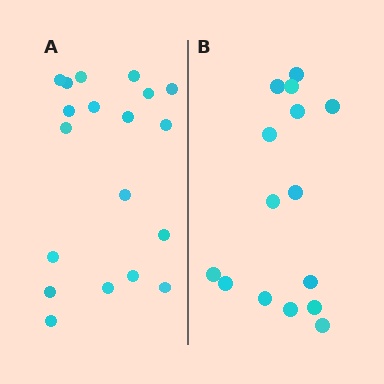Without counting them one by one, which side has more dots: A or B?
Region A (the left region) has more dots.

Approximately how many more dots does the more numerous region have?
Region A has about 4 more dots than region B.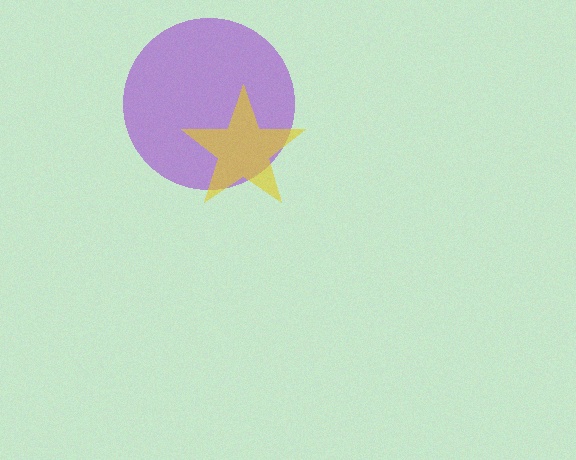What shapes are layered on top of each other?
The layered shapes are: a purple circle, a yellow star.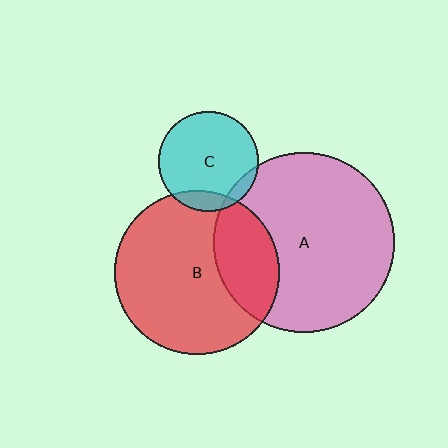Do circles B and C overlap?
Yes.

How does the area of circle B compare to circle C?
Approximately 2.8 times.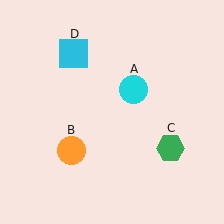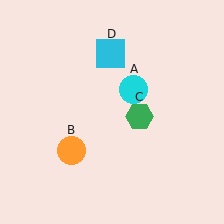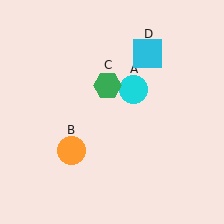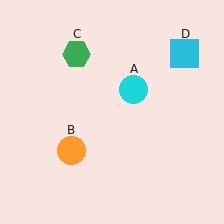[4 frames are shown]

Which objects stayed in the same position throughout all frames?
Cyan circle (object A) and orange circle (object B) remained stationary.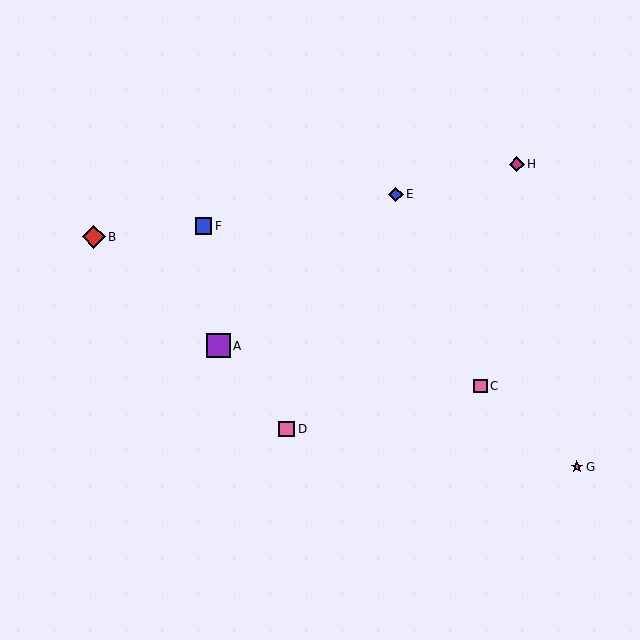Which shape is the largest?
The purple square (labeled A) is the largest.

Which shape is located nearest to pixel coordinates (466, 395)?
The pink square (labeled C) at (481, 386) is nearest to that location.